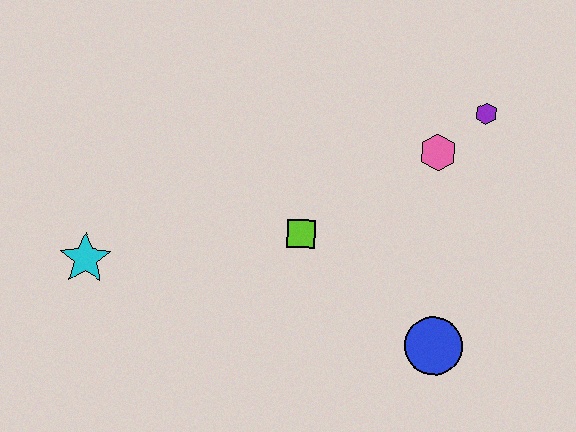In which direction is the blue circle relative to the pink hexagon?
The blue circle is below the pink hexagon.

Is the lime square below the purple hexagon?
Yes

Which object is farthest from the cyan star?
The purple hexagon is farthest from the cyan star.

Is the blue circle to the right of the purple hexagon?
No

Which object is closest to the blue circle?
The lime square is closest to the blue circle.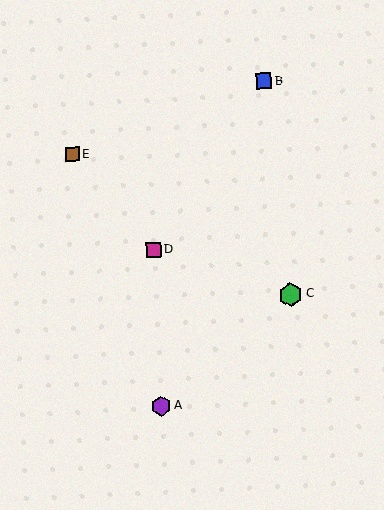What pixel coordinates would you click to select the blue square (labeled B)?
Click at (264, 81) to select the blue square B.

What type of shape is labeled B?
Shape B is a blue square.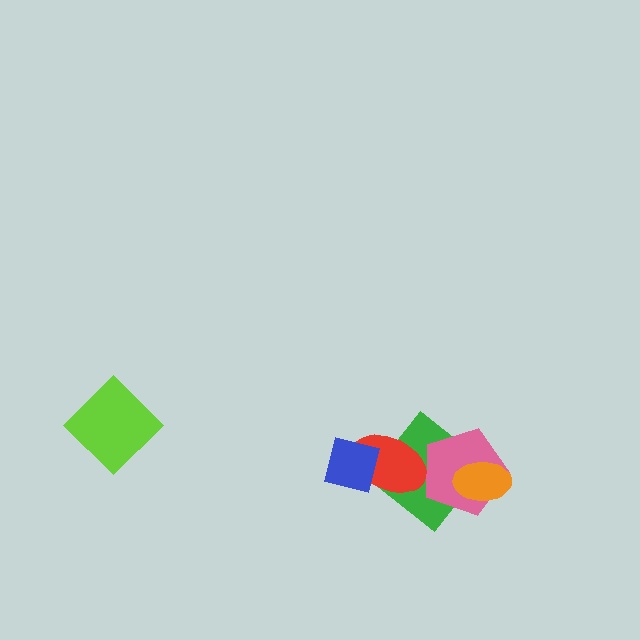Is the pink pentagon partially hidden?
Yes, it is partially covered by another shape.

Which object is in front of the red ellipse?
The blue square is in front of the red ellipse.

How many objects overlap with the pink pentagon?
3 objects overlap with the pink pentagon.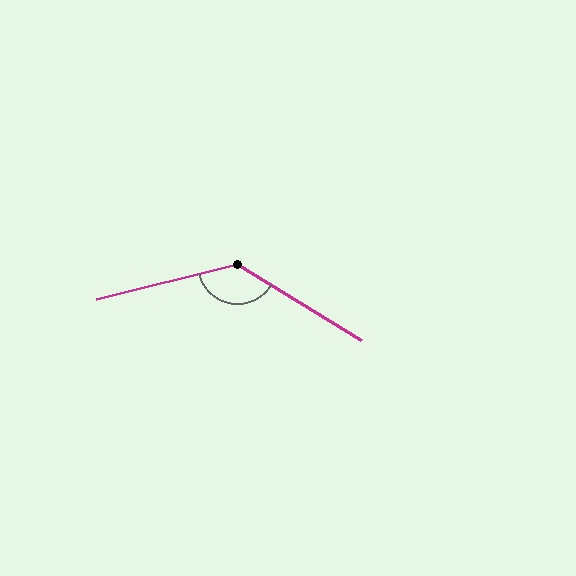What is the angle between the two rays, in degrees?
Approximately 134 degrees.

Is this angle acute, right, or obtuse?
It is obtuse.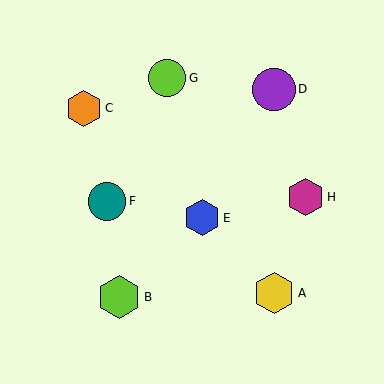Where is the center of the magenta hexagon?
The center of the magenta hexagon is at (306, 197).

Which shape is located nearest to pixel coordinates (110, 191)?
The teal circle (labeled F) at (107, 201) is nearest to that location.